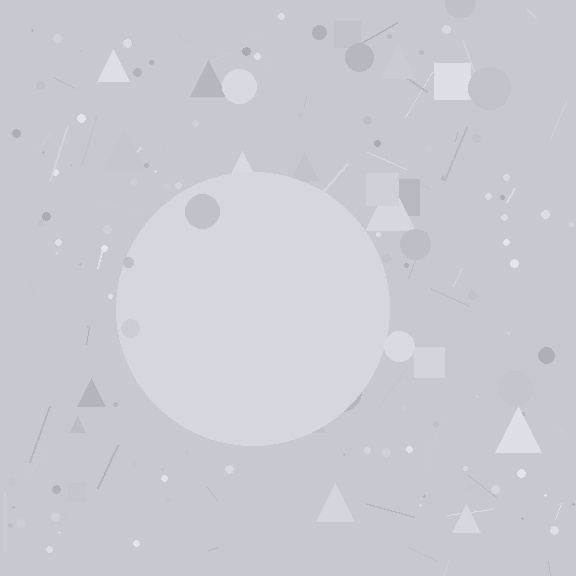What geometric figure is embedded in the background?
A circle is embedded in the background.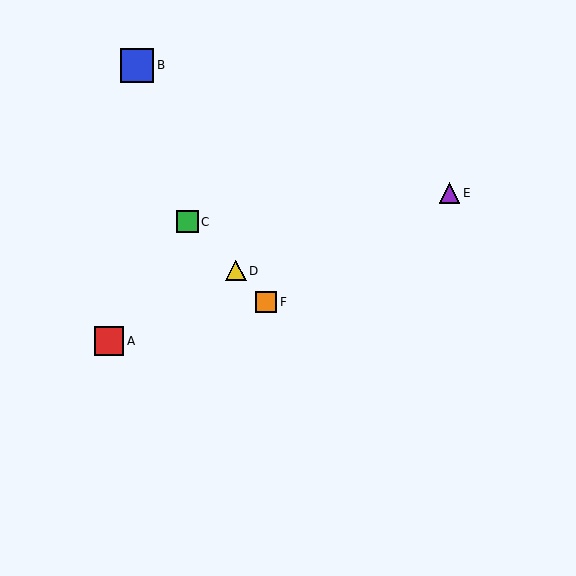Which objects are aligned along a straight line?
Objects C, D, F are aligned along a straight line.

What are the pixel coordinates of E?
Object E is at (449, 193).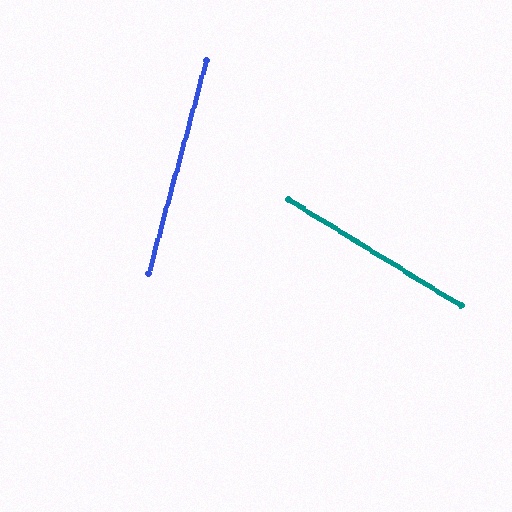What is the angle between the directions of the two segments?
Approximately 74 degrees.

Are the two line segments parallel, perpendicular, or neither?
Neither parallel nor perpendicular — they differ by about 74°.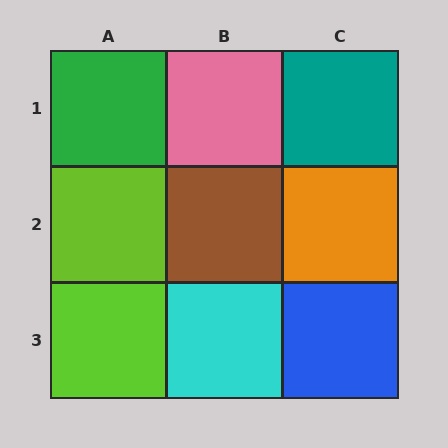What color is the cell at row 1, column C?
Teal.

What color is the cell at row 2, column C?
Orange.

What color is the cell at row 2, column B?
Brown.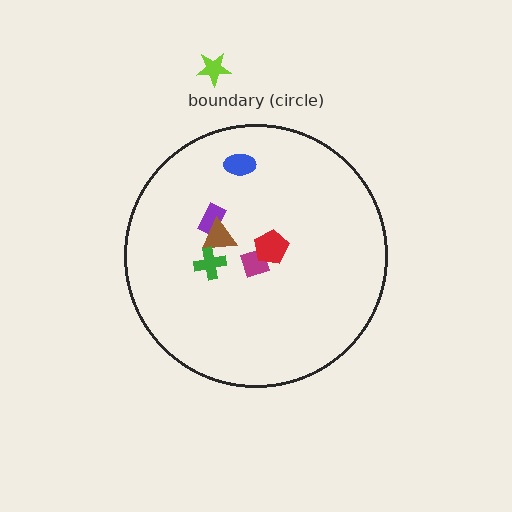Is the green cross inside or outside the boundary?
Inside.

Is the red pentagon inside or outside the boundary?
Inside.